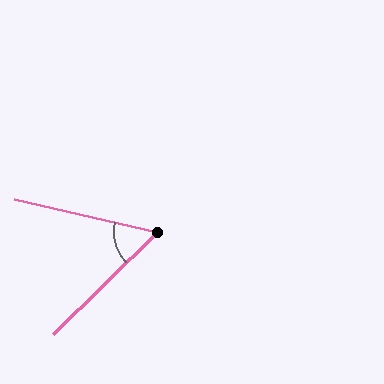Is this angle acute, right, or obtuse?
It is acute.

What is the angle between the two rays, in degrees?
Approximately 57 degrees.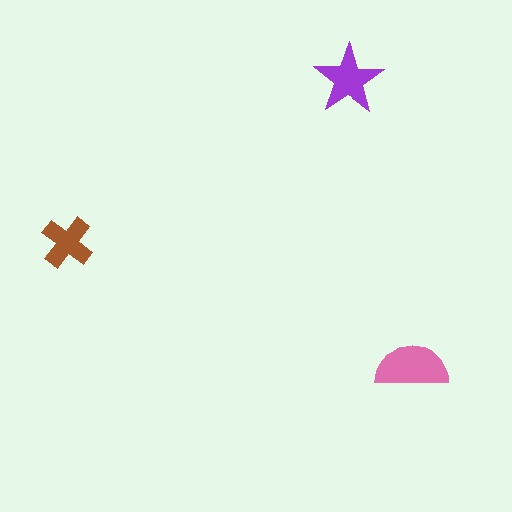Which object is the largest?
The pink semicircle.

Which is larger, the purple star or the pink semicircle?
The pink semicircle.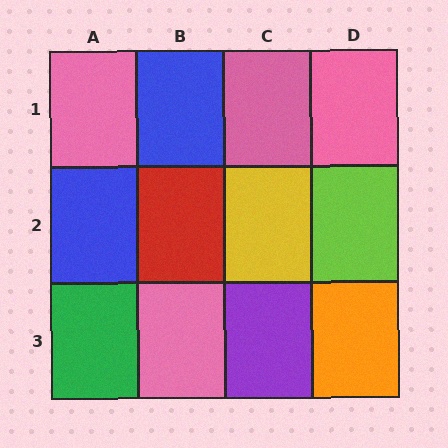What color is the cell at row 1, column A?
Pink.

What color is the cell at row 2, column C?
Yellow.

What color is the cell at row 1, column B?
Blue.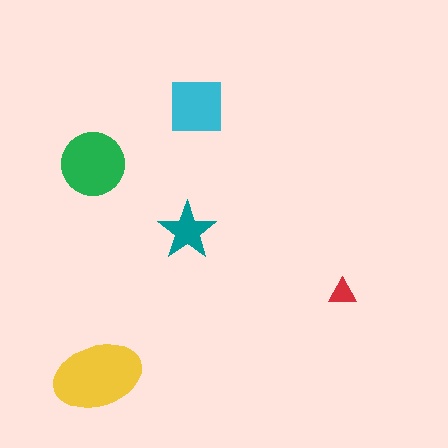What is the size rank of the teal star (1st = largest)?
4th.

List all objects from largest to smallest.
The yellow ellipse, the green circle, the cyan square, the teal star, the red triangle.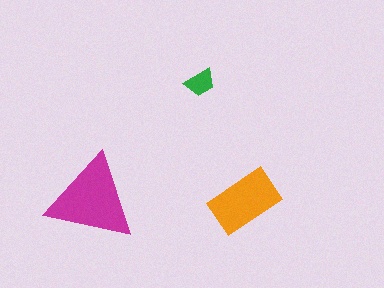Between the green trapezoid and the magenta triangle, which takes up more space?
The magenta triangle.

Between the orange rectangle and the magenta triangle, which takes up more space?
The magenta triangle.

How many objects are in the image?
There are 3 objects in the image.